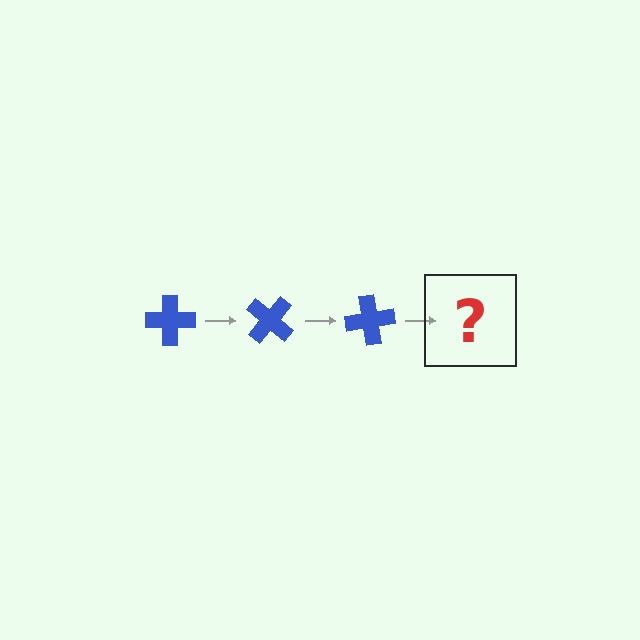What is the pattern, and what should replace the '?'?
The pattern is that the cross rotates 40 degrees each step. The '?' should be a blue cross rotated 120 degrees.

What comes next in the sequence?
The next element should be a blue cross rotated 120 degrees.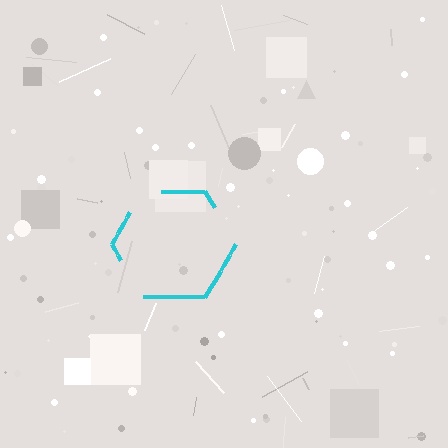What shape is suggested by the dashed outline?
The dashed outline suggests a hexagon.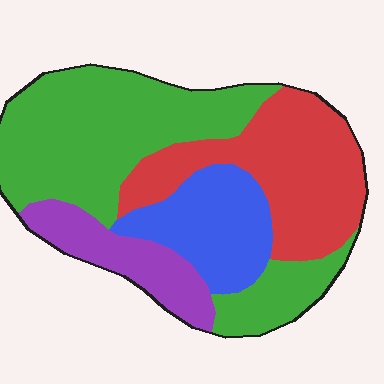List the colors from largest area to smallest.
From largest to smallest: green, red, blue, purple.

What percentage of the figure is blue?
Blue takes up less than a sixth of the figure.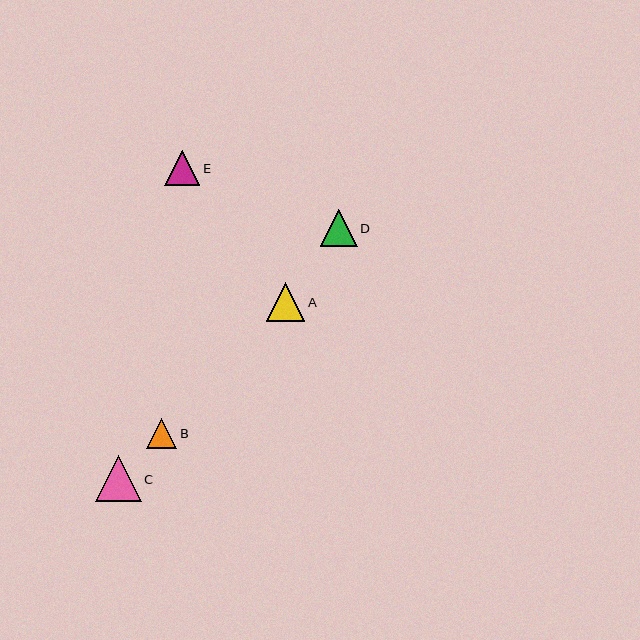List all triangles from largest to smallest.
From largest to smallest: C, A, D, E, B.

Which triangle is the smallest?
Triangle B is the smallest with a size of approximately 31 pixels.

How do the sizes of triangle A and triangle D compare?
Triangle A and triangle D are approximately the same size.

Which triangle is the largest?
Triangle C is the largest with a size of approximately 46 pixels.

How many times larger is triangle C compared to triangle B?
Triangle C is approximately 1.5 times the size of triangle B.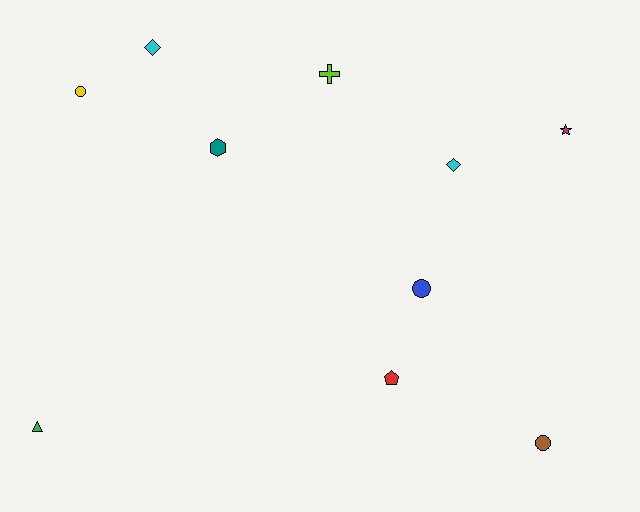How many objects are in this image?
There are 10 objects.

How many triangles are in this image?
There is 1 triangle.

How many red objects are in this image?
There is 1 red object.